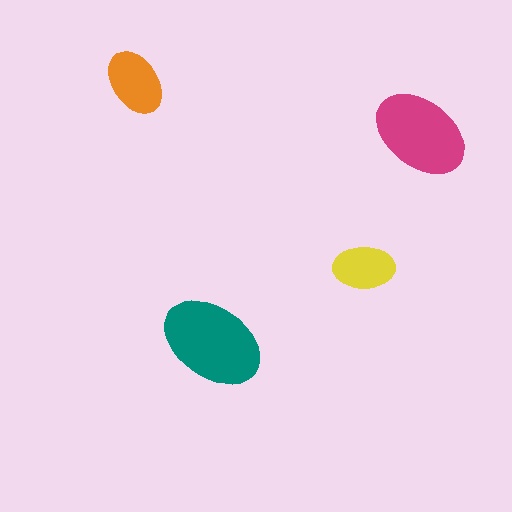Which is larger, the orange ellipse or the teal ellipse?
The teal one.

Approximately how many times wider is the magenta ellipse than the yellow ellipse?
About 1.5 times wider.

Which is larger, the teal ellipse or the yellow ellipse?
The teal one.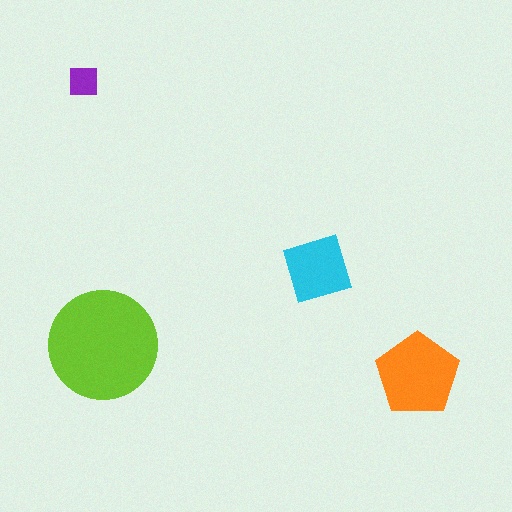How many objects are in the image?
There are 4 objects in the image.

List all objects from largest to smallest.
The lime circle, the orange pentagon, the cyan diamond, the purple square.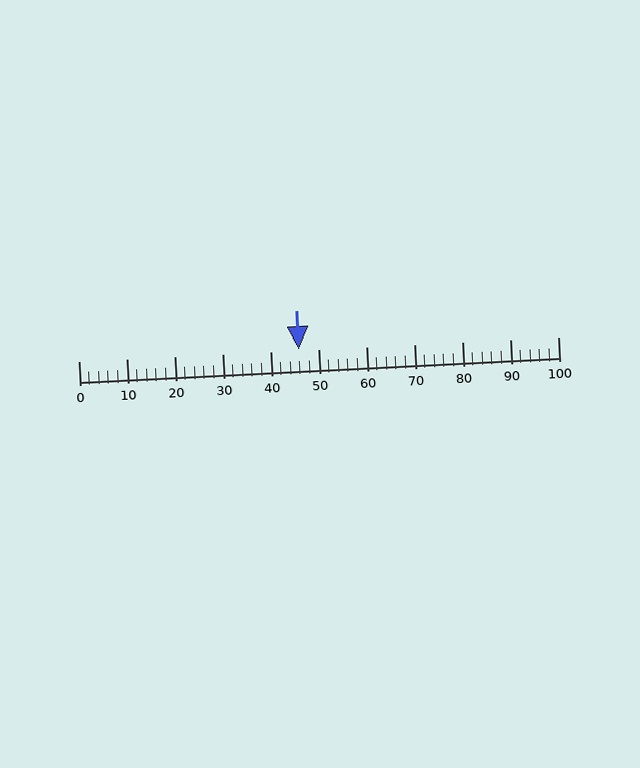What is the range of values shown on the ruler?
The ruler shows values from 0 to 100.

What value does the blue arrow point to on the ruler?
The blue arrow points to approximately 46.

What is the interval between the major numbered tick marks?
The major tick marks are spaced 10 units apart.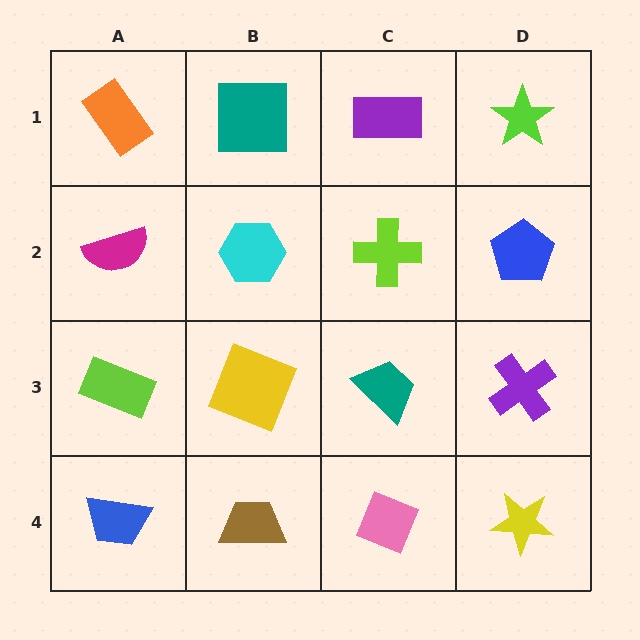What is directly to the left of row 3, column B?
A lime rectangle.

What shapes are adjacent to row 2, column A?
An orange rectangle (row 1, column A), a lime rectangle (row 3, column A), a cyan hexagon (row 2, column B).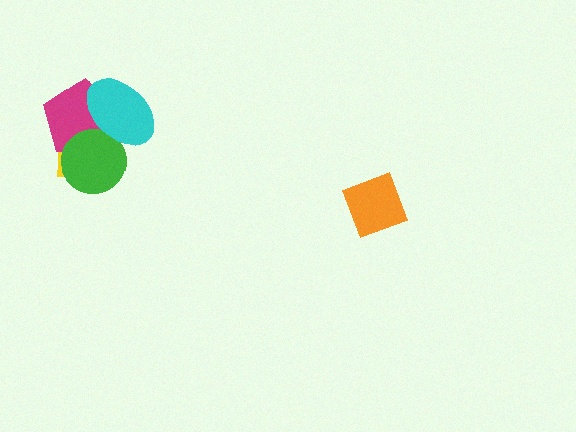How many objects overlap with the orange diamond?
0 objects overlap with the orange diamond.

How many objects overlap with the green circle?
3 objects overlap with the green circle.